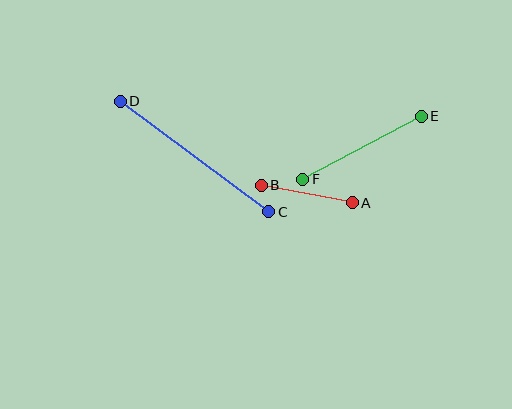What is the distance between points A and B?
The distance is approximately 93 pixels.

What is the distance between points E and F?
The distance is approximately 134 pixels.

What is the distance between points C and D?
The distance is approximately 185 pixels.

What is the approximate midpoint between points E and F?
The midpoint is at approximately (362, 148) pixels.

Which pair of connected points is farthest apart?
Points C and D are farthest apart.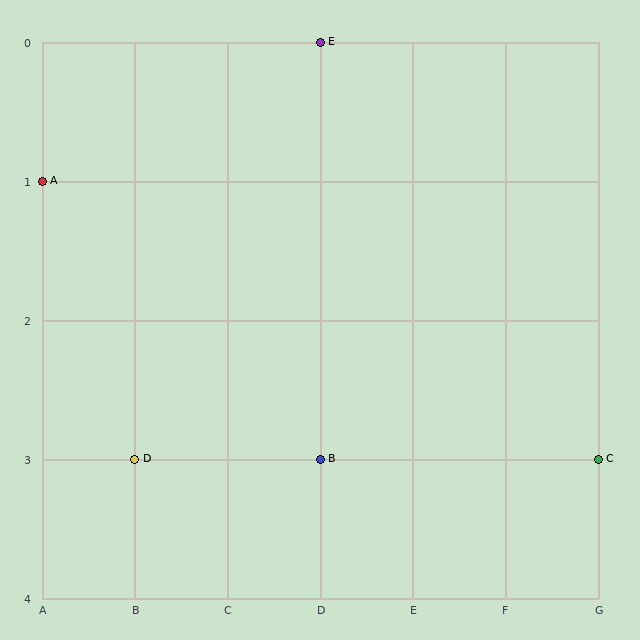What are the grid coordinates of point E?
Point E is at grid coordinates (D, 0).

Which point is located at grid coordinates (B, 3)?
Point D is at (B, 3).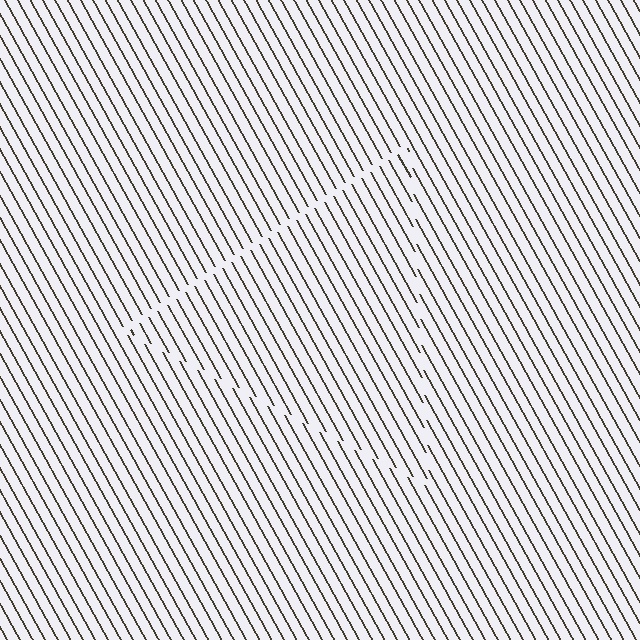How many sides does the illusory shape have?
3 sides — the line-ends trace a triangle.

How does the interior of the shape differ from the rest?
The interior of the shape contains the same grating, shifted by half a period — the contour is defined by the phase discontinuity where line-ends from the inner and outer gratings abut.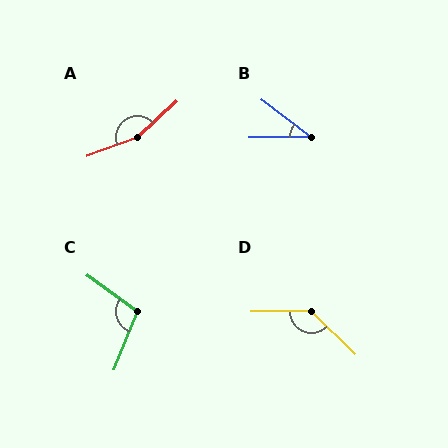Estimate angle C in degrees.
Approximately 104 degrees.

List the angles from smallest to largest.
B (38°), C (104°), D (134°), A (158°).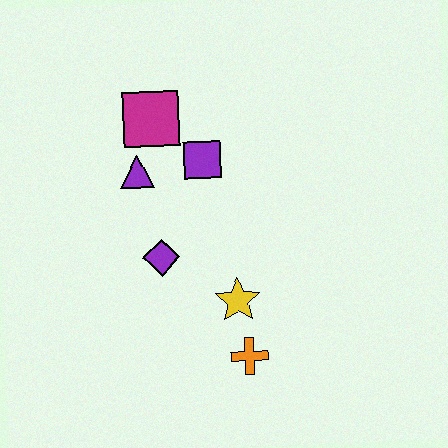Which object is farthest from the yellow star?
The magenta square is farthest from the yellow star.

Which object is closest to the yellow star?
The orange cross is closest to the yellow star.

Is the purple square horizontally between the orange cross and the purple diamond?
Yes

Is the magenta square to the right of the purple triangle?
Yes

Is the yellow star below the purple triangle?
Yes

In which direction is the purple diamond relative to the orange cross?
The purple diamond is above the orange cross.